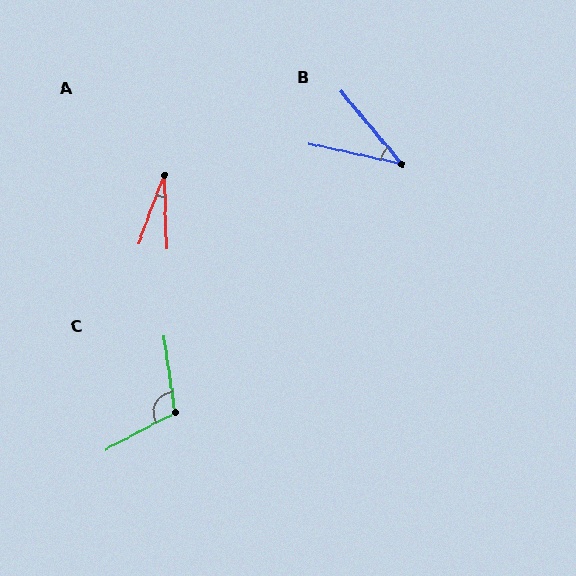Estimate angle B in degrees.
Approximately 37 degrees.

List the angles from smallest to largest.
A (22°), B (37°), C (110°).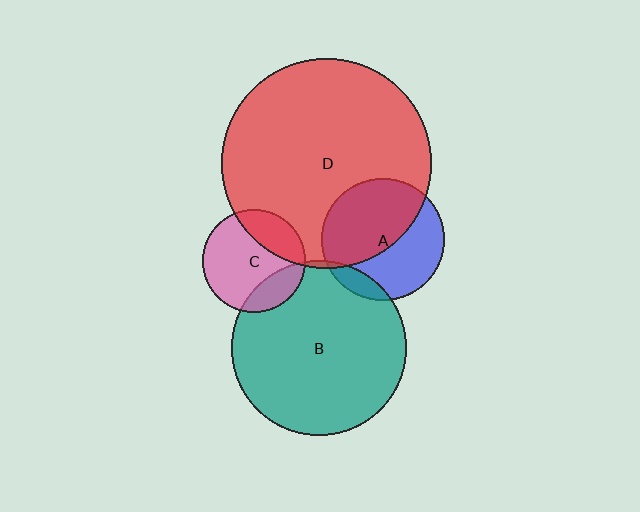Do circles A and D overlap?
Yes.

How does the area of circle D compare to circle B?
Approximately 1.4 times.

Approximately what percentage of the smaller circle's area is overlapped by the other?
Approximately 55%.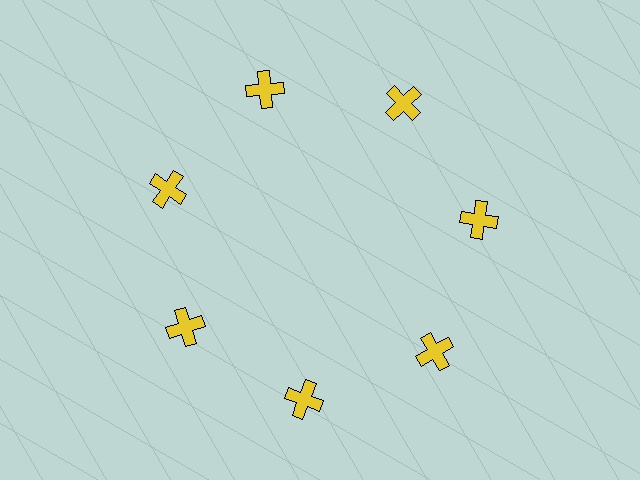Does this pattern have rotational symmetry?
Yes, this pattern has 7-fold rotational symmetry. It looks the same after rotating 51 degrees around the center.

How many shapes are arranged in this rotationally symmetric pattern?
There are 7 shapes, arranged in 7 groups of 1.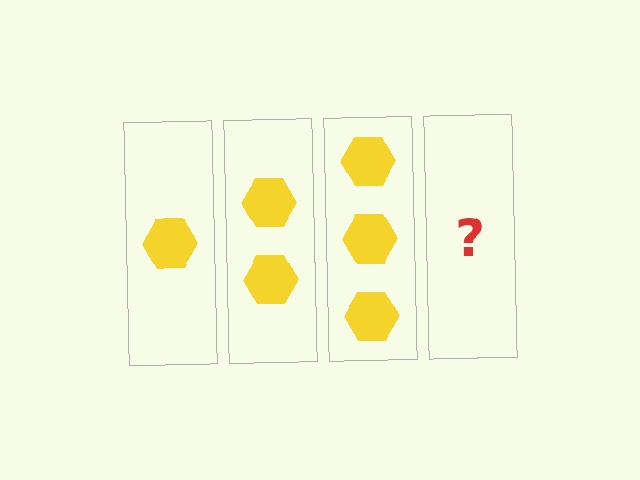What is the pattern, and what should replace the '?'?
The pattern is that each step adds one more hexagon. The '?' should be 4 hexagons.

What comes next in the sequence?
The next element should be 4 hexagons.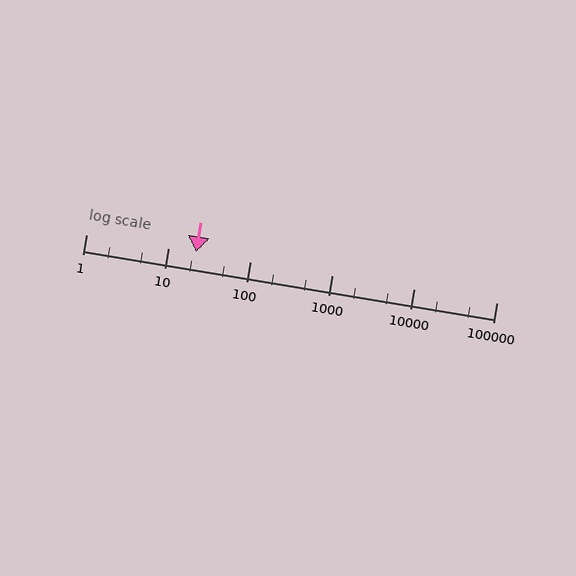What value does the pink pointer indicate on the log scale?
The pointer indicates approximately 22.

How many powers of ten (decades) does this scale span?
The scale spans 5 decades, from 1 to 100000.